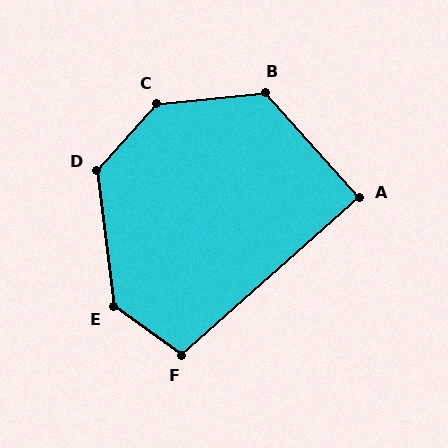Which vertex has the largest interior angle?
C, at approximately 138 degrees.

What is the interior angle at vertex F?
Approximately 103 degrees (obtuse).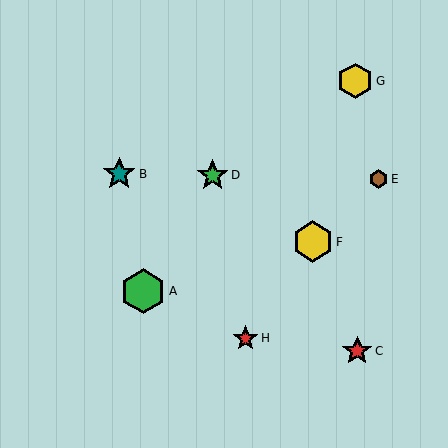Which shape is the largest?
The green hexagon (labeled A) is the largest.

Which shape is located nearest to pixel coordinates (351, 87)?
The yellow hexagon (labeled G) at (355, 81) is nearest to that location.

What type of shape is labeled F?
Shape F is a yellow hexagon.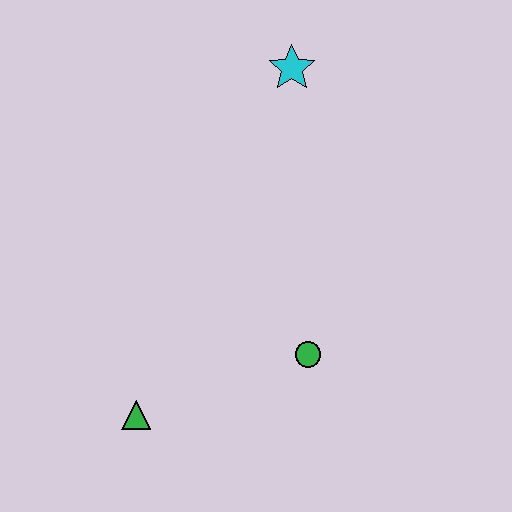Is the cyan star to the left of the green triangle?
No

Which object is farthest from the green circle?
The cyan star is farthest from the green circle.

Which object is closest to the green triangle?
The green circle is closest to the green triangle.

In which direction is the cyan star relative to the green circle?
The cyan star is above the green circle.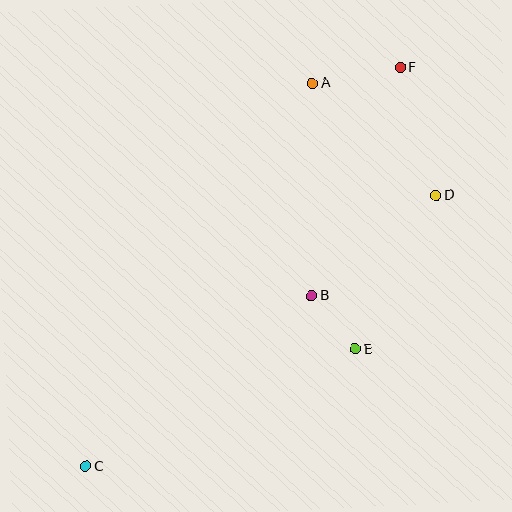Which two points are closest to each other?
Points B and E are closest to each other.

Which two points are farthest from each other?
Points C and F are farthest from each other.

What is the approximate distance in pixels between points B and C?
The distance between B and C is approximately 283 pixels.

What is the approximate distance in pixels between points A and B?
The distance between A and B is approximately 212 pixels.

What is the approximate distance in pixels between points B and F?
The distance between B and F is approximately 245 pixels.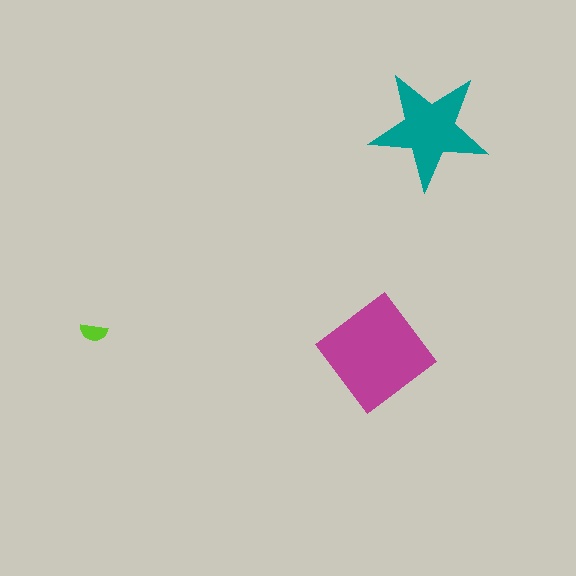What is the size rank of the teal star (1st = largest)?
2nd.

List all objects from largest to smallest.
The magenta diamond, the teal star, the lime semicircle.